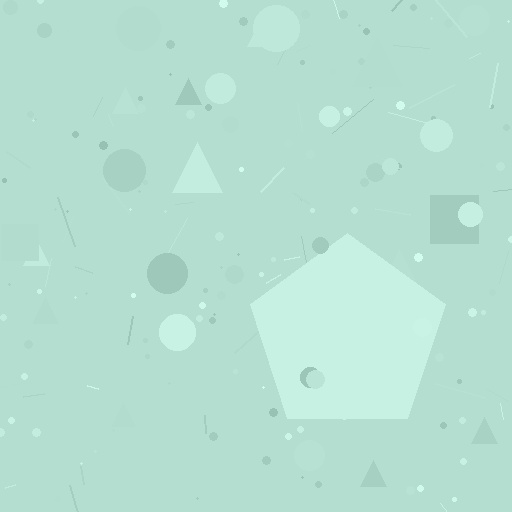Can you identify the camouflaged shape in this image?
The camouflaged shape is a pentagon.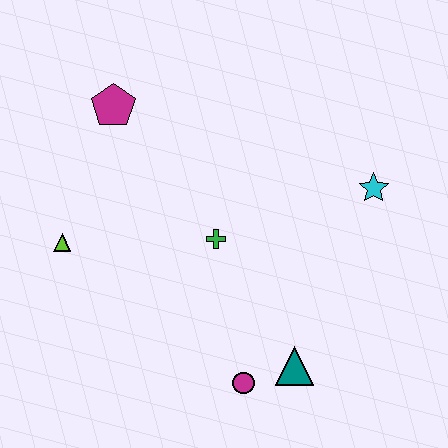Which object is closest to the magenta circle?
The teal triangle is closest to the magenta circle.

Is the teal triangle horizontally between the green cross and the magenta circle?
No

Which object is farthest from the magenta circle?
The magenta pentagon is farthest from the magenta circle.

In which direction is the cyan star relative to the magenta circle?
The cyan star is above the magenta circle.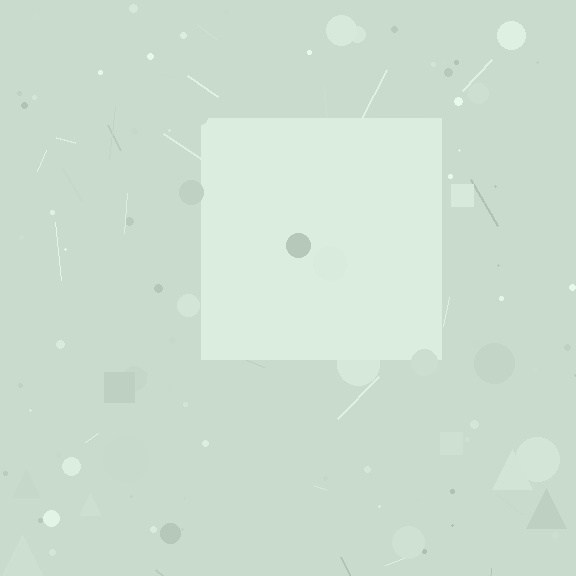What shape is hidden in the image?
A square is hidden in the image.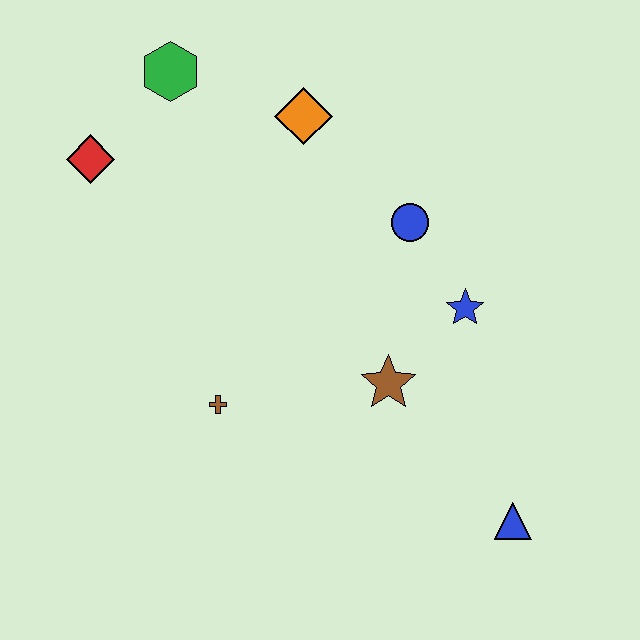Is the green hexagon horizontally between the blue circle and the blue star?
No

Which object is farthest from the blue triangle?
The green hexagon is farthest from the blue triangle.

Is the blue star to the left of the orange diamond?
No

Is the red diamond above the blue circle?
Yes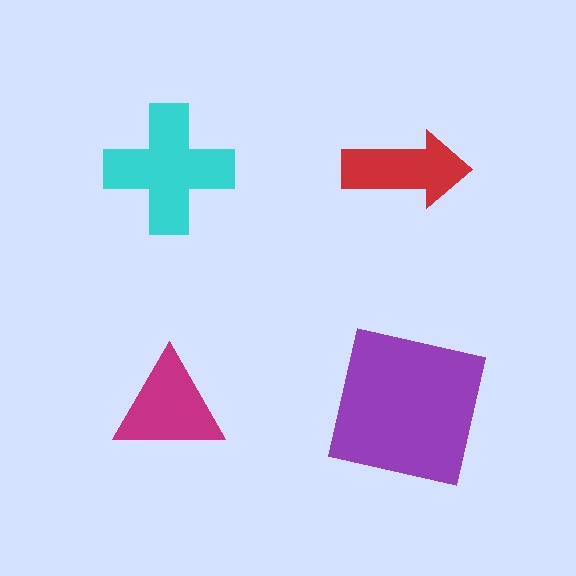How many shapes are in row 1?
2 shapes.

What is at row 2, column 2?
A purple square.